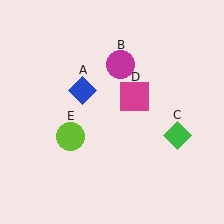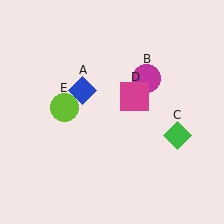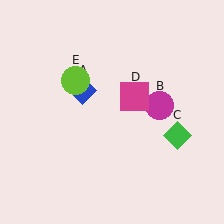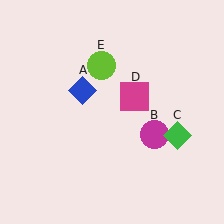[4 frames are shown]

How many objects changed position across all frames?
2 objects changed position: magenta circle (object B), lime circle (object E).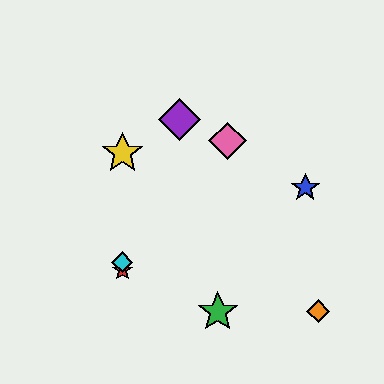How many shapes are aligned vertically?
3 shapes (the red star, the yellow star, the cyan diamond) are aligned vertically.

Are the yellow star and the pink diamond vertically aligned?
No, the yellow star is at x≈122 and the pink diamond is at x≈228.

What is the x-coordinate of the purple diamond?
The purple diamond is at x≈179.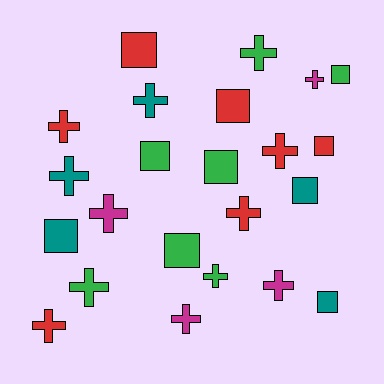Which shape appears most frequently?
Cross, with 13 objects.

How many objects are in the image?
There are 23 objects.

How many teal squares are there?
There are 3 teal squares.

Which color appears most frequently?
Green, with 7 objects.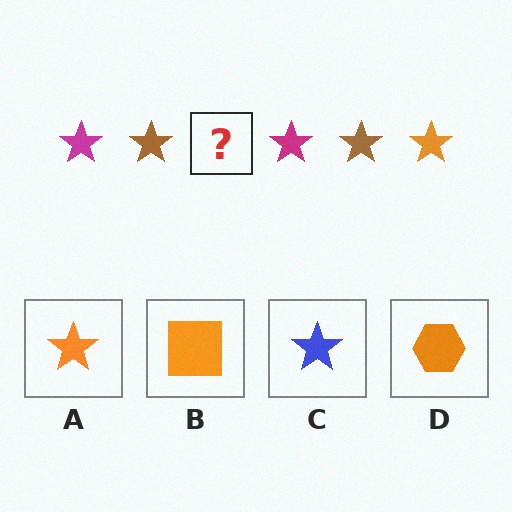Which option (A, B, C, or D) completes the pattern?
A.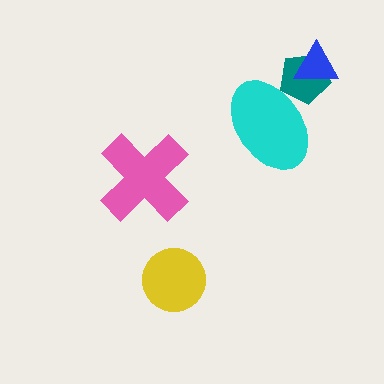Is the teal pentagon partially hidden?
Yes, it is partially covered by another shape.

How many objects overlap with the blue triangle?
1 object overlaps with the blue triangle.